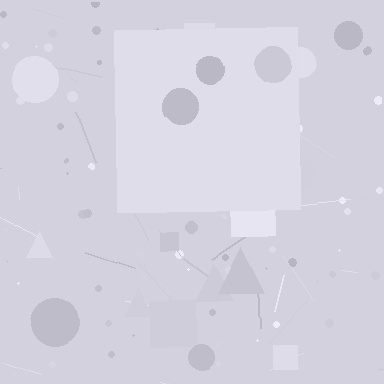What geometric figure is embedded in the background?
A square is embedded in the background.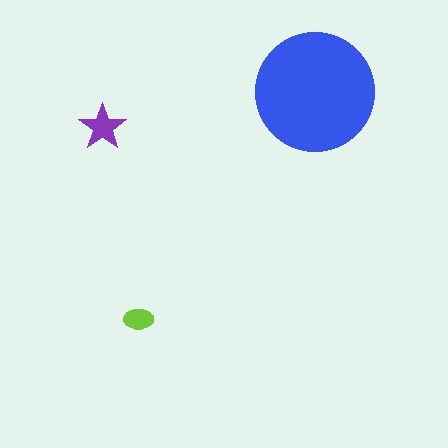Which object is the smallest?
The lime ellipse.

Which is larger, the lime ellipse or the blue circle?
The blue circle.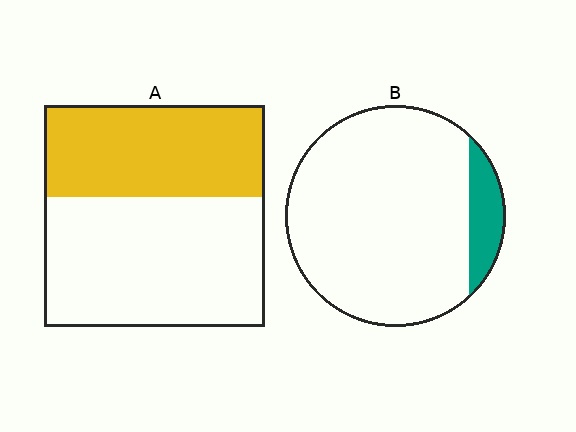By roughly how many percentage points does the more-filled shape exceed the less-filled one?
By roughly 30 percentage points (A over B).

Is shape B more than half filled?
No.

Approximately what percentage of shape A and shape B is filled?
A is approximately 40% and B is approximately 10%.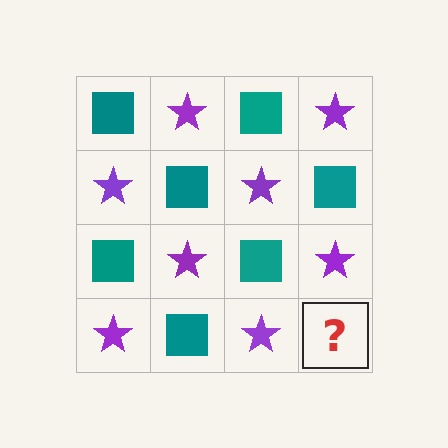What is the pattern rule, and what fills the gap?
The rule is that it alternates teal square and purple star in a checkerboard pattern. The gap should be filled with a teal square.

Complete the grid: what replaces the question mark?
The question mark should be replaced with a teal square.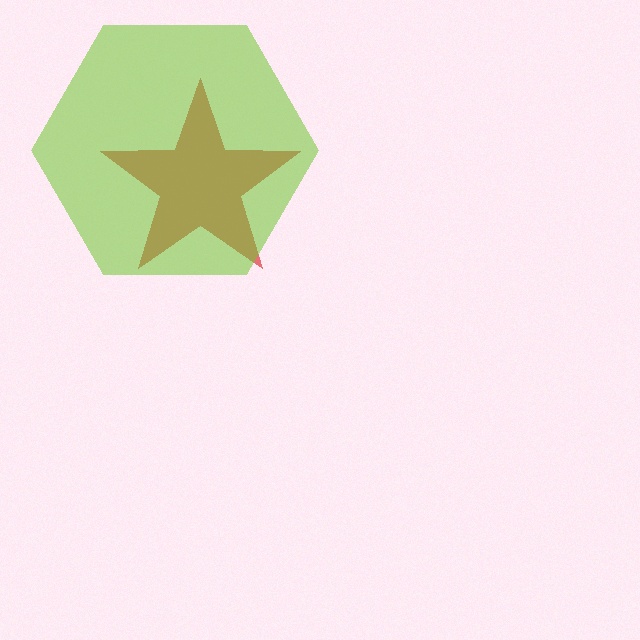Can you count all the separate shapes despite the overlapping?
Yes, there are 2 separate shapes.